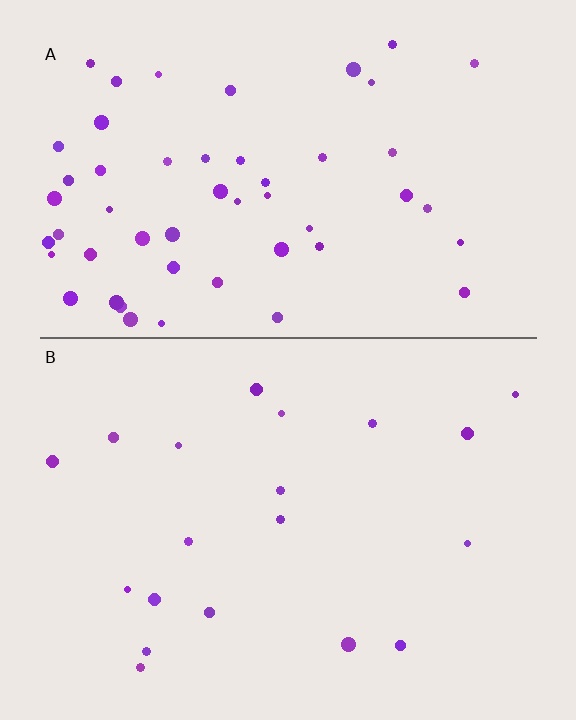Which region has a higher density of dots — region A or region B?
A (the top).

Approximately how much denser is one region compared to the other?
Approximately 2.7× — region A over region B.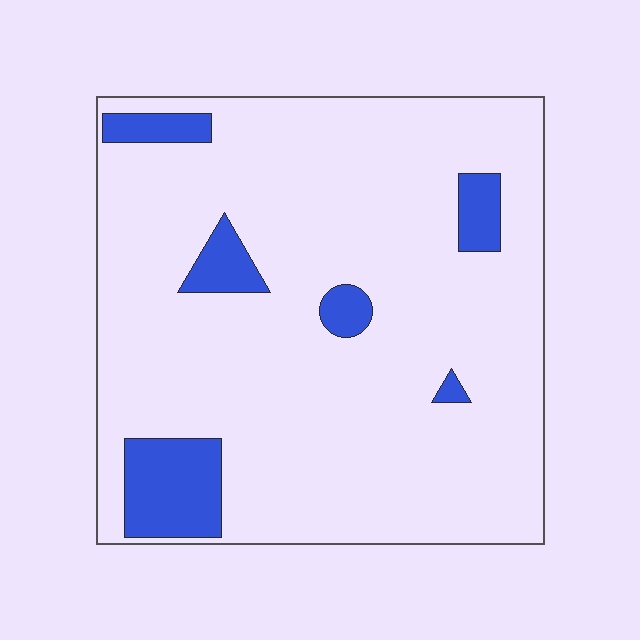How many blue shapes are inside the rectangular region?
6.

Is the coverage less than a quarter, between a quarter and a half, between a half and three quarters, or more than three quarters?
Less than a quarter.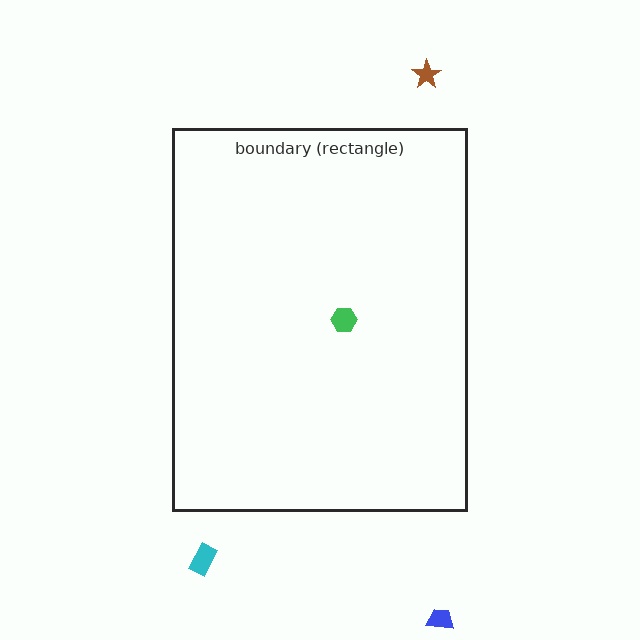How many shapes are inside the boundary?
1 inside, 3 outside.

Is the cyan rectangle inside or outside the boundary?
Outside.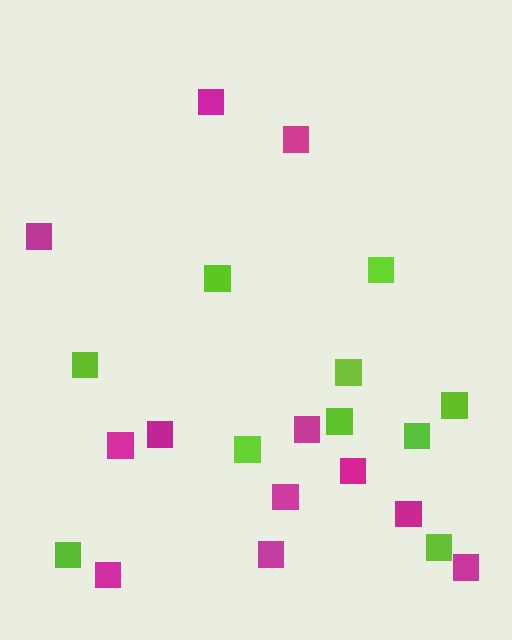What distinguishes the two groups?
There are 2 groups: one group of lime squares (10) and one group of magenta squares (12).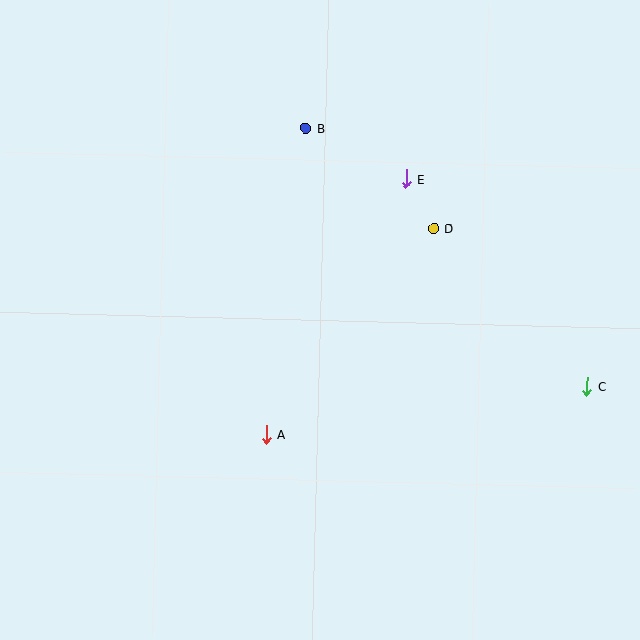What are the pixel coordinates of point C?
Point C is at (587, 387).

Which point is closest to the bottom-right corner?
Point C is closest to the bottom-right corner.